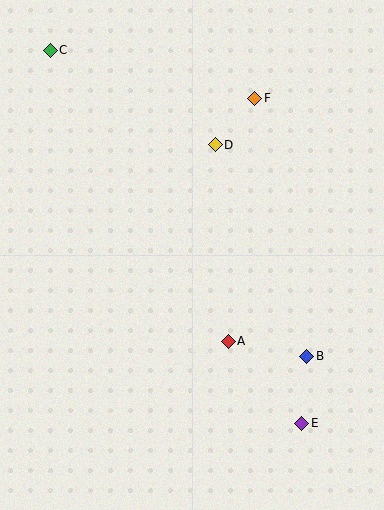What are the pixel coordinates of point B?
Point B is at (307, 356).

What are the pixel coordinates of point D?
Point D is at (215, 145).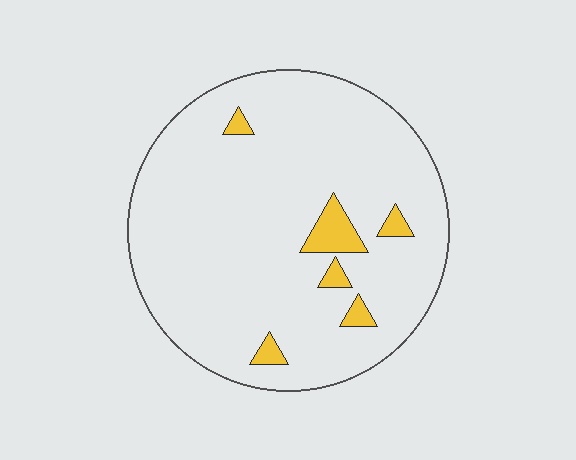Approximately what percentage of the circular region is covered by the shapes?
Approximately 5%.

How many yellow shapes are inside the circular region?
6.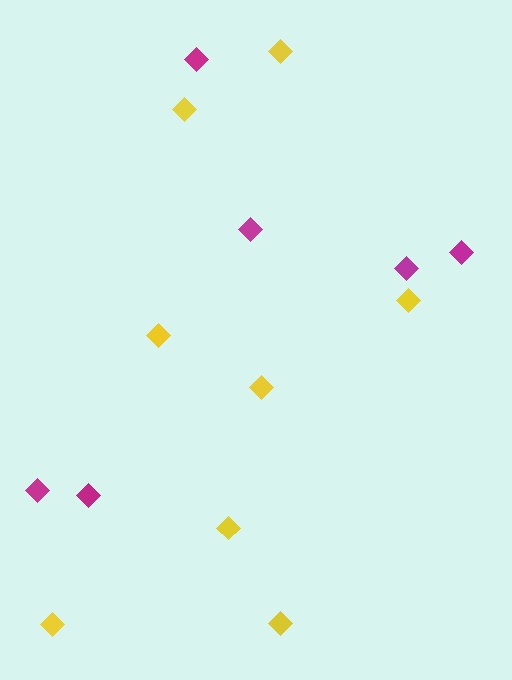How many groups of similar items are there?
There are 2 groups: one group of magenta diamonds (6) and one group of yellow diamonds (8).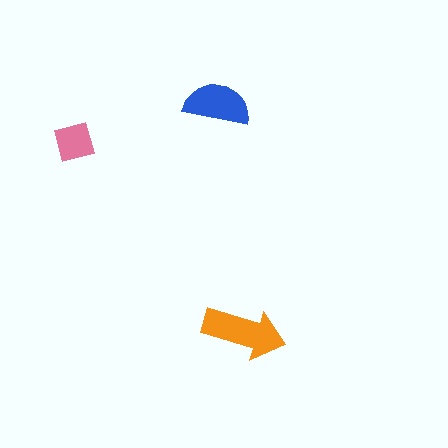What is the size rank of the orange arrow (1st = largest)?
1st.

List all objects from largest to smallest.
The orange arrow, the blue semicircle, the pink diamond.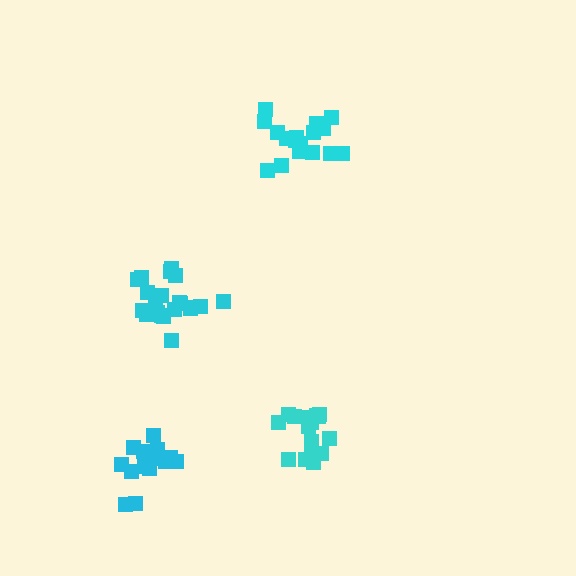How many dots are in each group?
Group 1: 21 dots, Group 2: 18 dots, Group 3: 17 dots, Group 4: 15 dots (71 total).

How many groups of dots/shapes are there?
There are 4 groups.